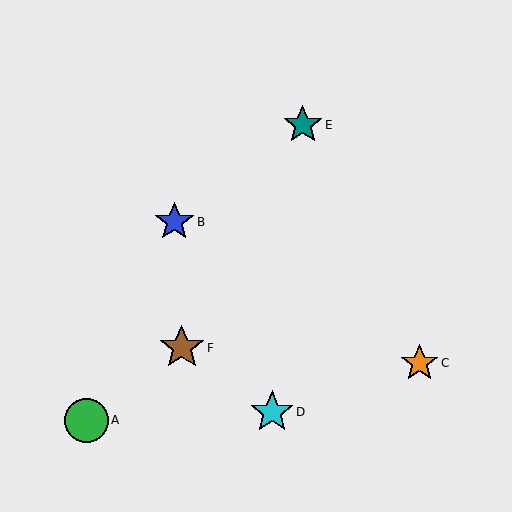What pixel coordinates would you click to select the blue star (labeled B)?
Click at (174, 222) to select the blue star B.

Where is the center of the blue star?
The center of the blue star is at (174, 222).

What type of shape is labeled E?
Shape E is a teal star.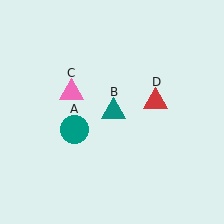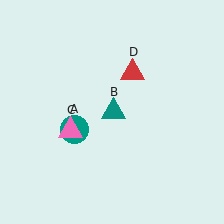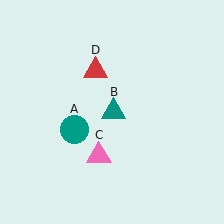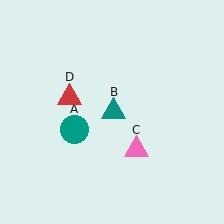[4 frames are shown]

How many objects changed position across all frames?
2 objects changed position: pink triangle (object C), red triangle (object D).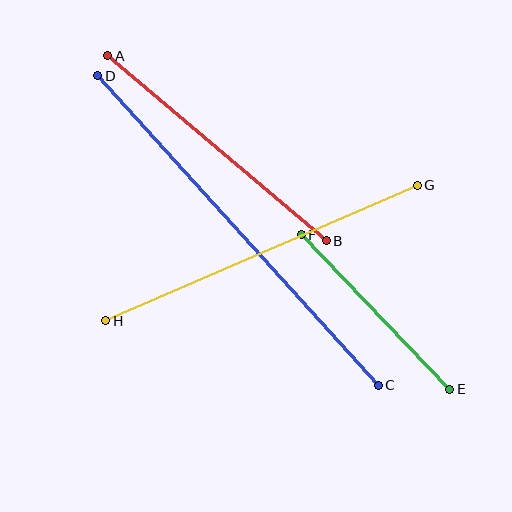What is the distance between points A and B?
The distance is approximately 286 pixels.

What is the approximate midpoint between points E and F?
The midpoint is at approximately (375, 312) pixels.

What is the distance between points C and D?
The distance is approximately 418 pixels.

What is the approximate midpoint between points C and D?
The midpoint is at approximately (238, 231) pixels.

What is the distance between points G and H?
The distance is approximately 340 pixels.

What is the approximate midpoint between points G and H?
The midpoint is at approximately (261, 253) pixels.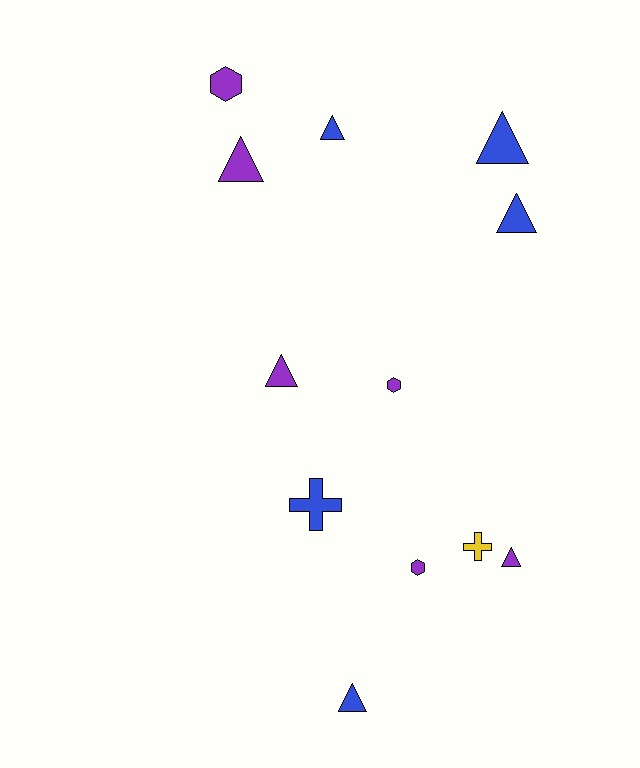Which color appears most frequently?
Purple, with 6 objects.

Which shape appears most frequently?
Triangle, with 7 objects.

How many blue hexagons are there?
There are no blue hexagons.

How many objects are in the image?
There are 12 objects.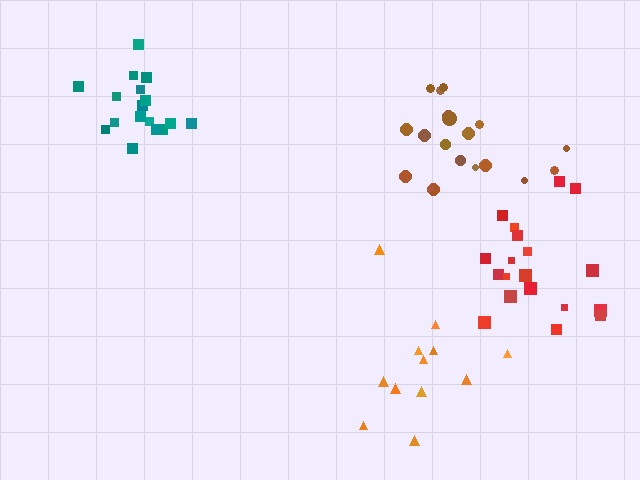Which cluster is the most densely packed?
Teal.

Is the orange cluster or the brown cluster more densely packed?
Brown.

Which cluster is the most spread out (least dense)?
Orange.